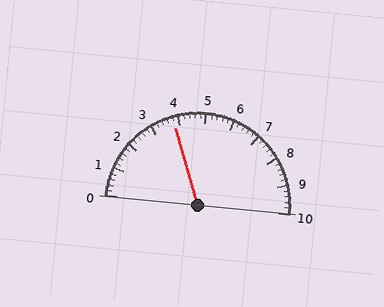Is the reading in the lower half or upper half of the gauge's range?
The reading is in the lower half of the range (0 to 10).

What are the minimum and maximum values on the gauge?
The gauge ranges from 0 to 10.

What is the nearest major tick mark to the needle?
The nearest major tick mark is 4.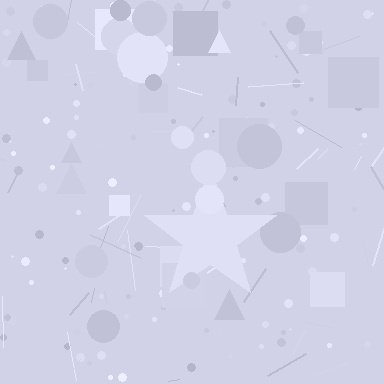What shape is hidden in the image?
A star is hidden in the image.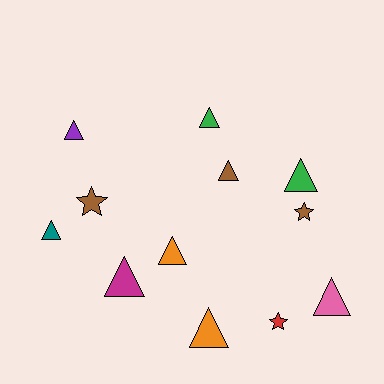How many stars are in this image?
There are 3 stars.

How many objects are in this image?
There are 12 objects.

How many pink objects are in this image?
There is 1 pink object.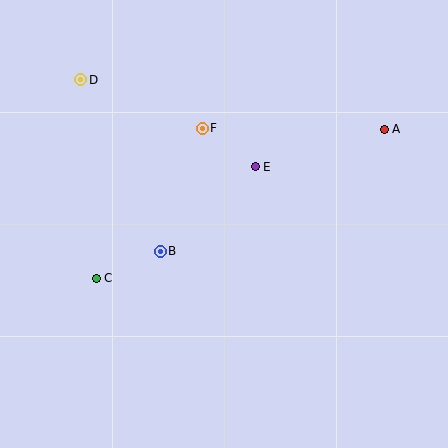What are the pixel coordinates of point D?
Point D is at (81, 80).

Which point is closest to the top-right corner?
Point A is closest to the top-right corner.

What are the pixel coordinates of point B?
Point B is at (160, 251).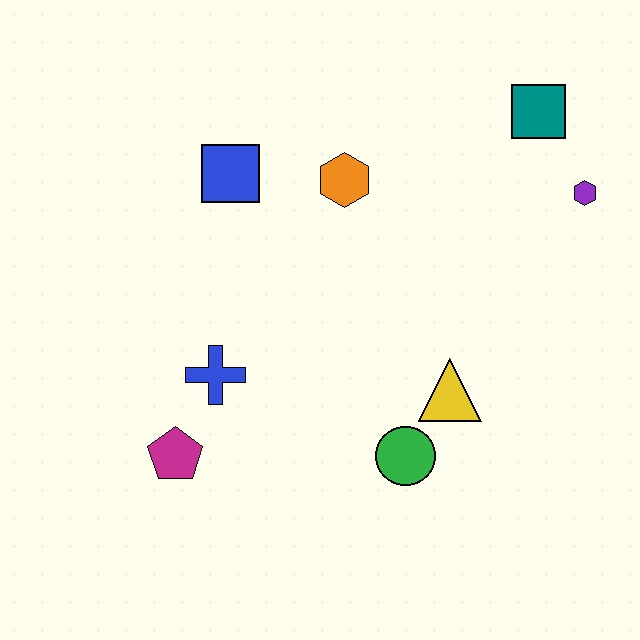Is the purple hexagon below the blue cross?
No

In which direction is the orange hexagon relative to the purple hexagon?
The orange hexagon is to the left of the purple hexagon.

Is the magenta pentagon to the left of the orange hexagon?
Yes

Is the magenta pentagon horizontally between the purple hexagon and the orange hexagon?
No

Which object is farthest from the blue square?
The purple hexagon is farthest from the blue square.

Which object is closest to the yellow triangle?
The green circle is closest to the yellow triangle.